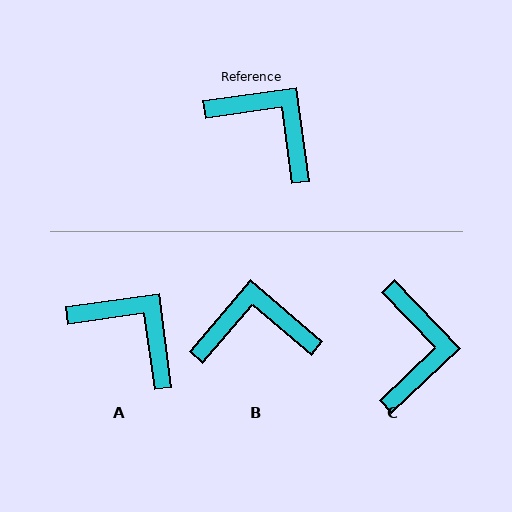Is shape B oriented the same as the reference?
No, it is off by about 42 degrees.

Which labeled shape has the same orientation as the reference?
A.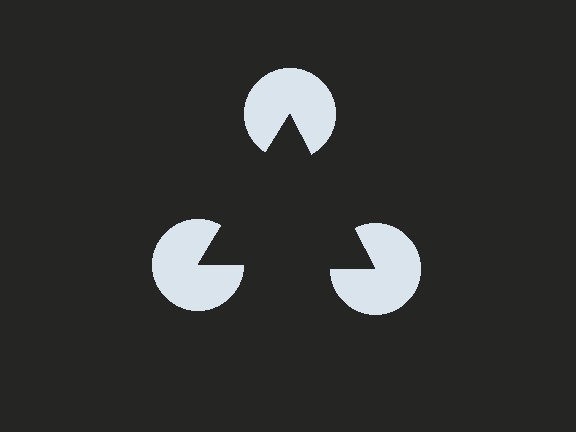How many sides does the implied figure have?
3 sides.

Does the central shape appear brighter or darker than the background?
It typically appears slightly darker than the background, even though no actual brightness change is drawn.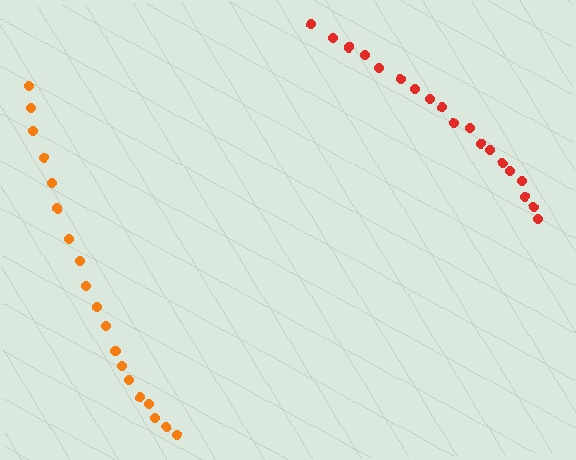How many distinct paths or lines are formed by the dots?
There are 2 distinct paths.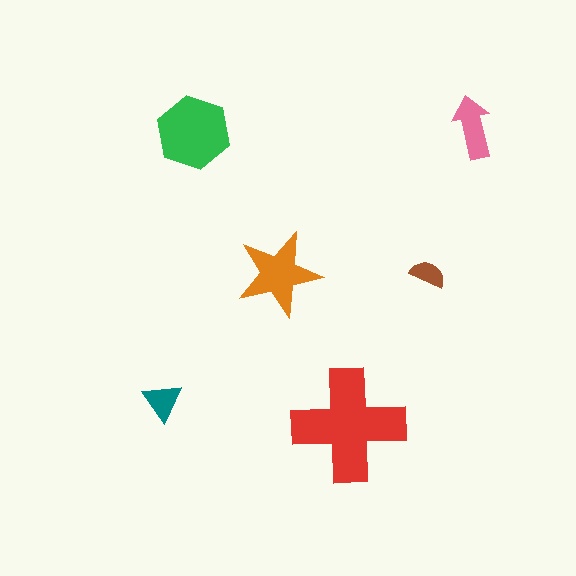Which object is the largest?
The red cross.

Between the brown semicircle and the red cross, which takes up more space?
The red cross.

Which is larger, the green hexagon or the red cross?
The red cross.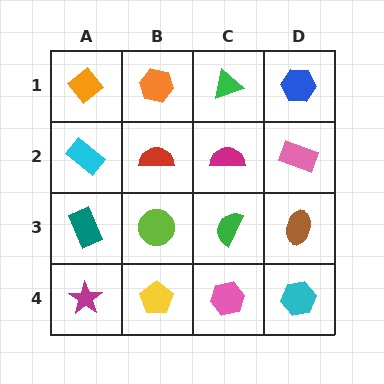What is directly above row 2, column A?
An orange diamond.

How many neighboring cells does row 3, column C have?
4.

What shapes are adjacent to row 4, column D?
A brown ellipse (row 3, column D), a pink hexagon (row 4, column C).